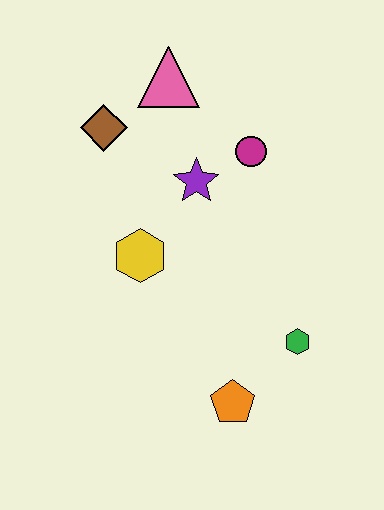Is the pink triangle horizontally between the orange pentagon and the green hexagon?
No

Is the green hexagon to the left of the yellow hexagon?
No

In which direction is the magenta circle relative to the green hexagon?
The magenta circle is above the green hexagon.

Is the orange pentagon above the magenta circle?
No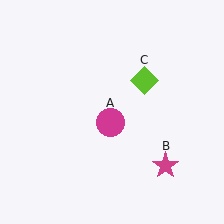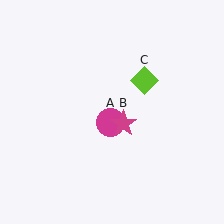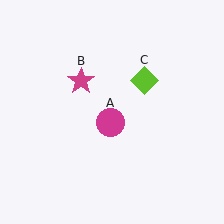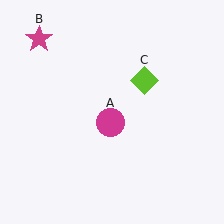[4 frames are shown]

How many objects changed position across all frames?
1 object changed position: magenta star (object B).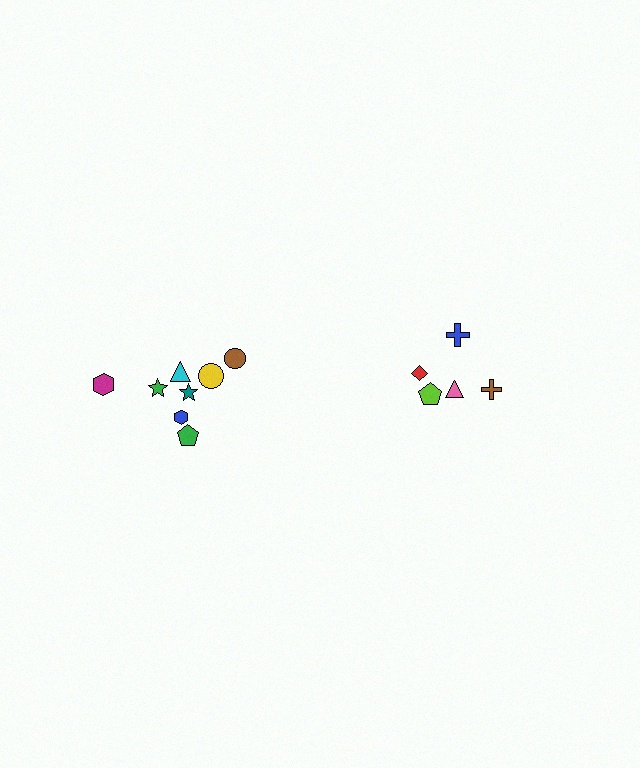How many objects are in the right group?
There are 5 objects.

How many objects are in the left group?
There are 8 objects.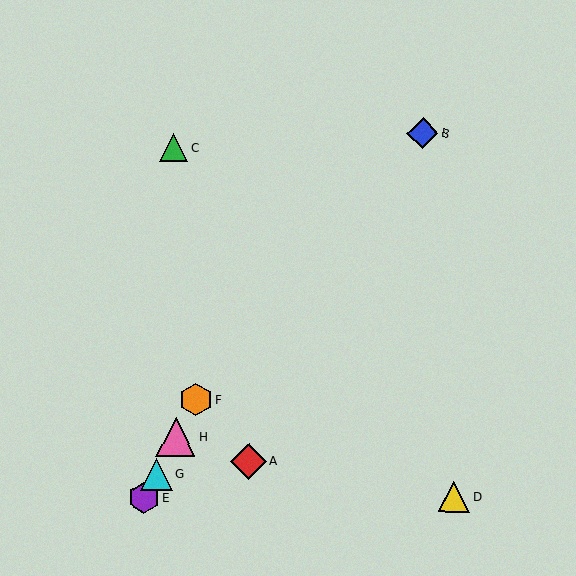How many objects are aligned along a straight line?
4 objects (E, F, G, H) are aligned along a straight line.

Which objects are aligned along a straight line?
Objects E, F, G, H are aligned along a straight line.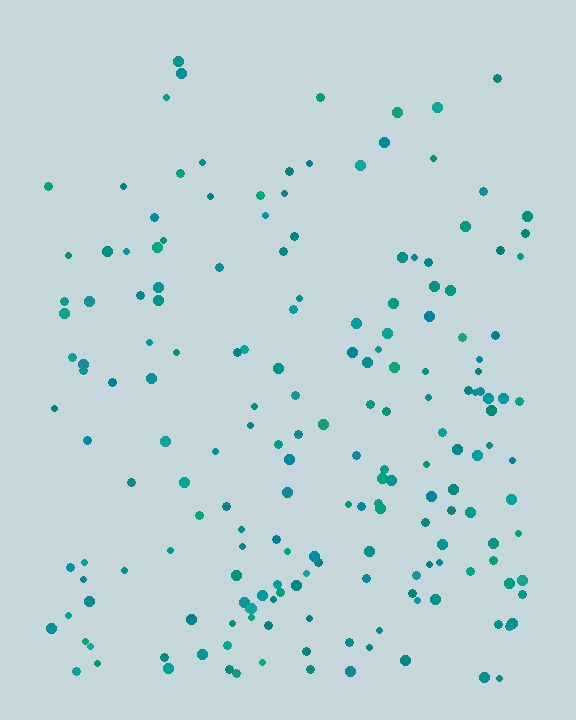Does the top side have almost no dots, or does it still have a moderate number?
Still a moderate number, just noticeably fewer than the bottom.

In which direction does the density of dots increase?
From top to bottom, with the bottom side densest.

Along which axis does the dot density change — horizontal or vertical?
Vertical.